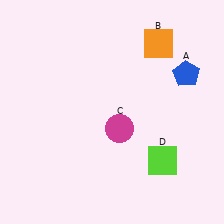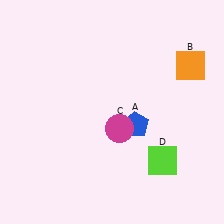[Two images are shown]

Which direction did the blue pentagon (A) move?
The blue pentagon (A) moved down.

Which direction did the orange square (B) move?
The orange square (B) moved right.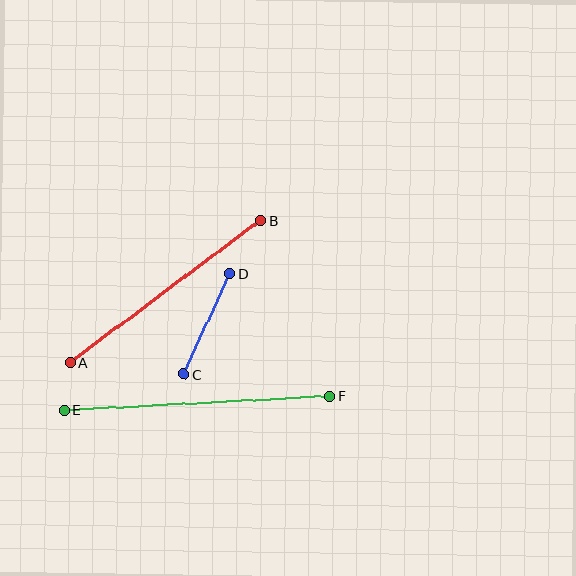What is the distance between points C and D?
The distance is approximately 111 pixels.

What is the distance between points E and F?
The distance is approximately 266 pixels.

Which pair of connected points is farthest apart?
Points E and F are farthest apart.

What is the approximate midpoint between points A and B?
The midpoint is at approximately (165, 291) pixels.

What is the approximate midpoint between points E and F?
The midpoint is at approximately (197, 403) pixels.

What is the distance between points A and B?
The distance is approximately 238 pixels.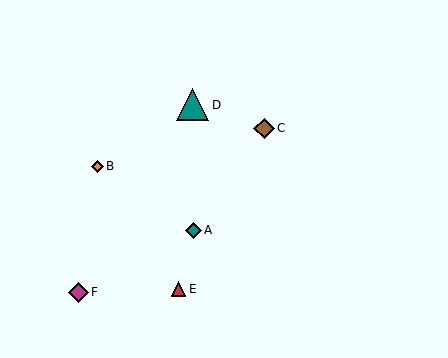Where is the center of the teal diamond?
The center of the teal diamond is at (193, 230).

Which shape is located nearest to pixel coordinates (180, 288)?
The red triangle (labeled E) at (179, 289) is nearest to that location.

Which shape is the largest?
The teal triangle (labeled D) is the largest.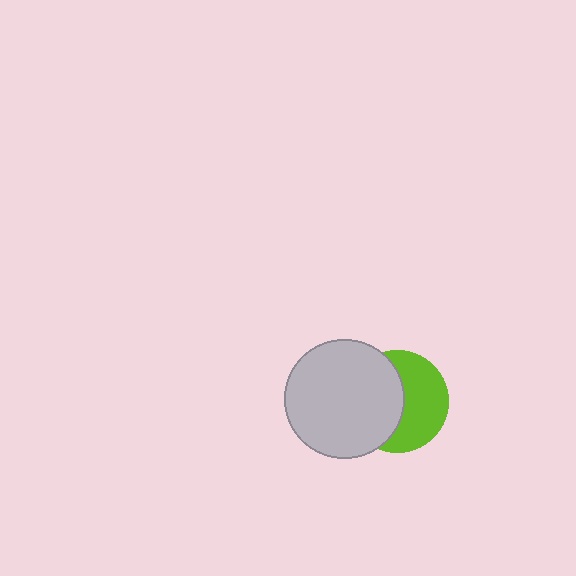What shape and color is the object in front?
The object in front is a light gray circle.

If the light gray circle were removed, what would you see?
You would see the complete lime circle.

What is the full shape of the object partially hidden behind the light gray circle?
The partially hidden object is a lime circle.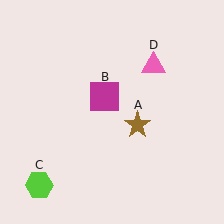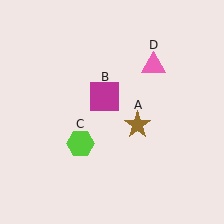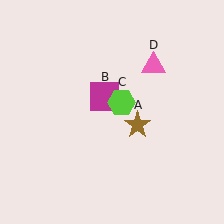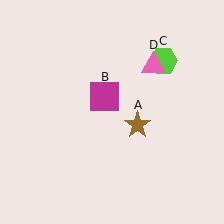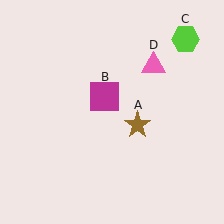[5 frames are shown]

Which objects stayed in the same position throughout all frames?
Brown star (object A) and magenta square (object B) and pink triangle (object D) remained stationary.